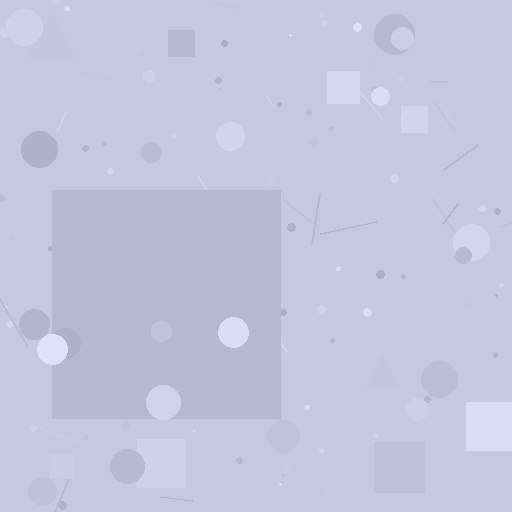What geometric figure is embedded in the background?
A square is embedded in the background.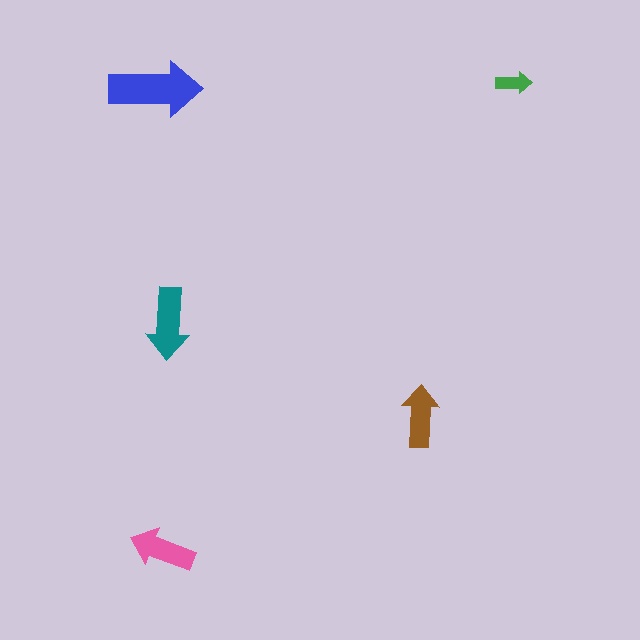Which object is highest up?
The green arrow is topmost.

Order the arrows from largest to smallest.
the blue one, the teal one, the pink one, the brown one, the green one.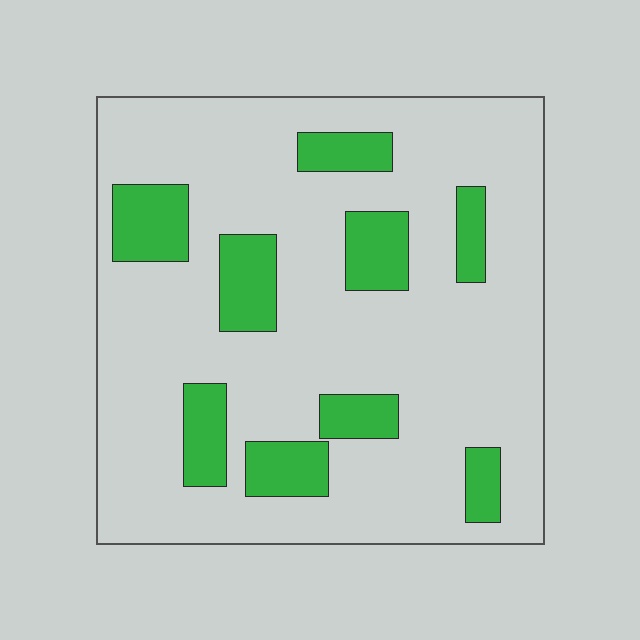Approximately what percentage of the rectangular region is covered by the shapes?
Approximately 20%.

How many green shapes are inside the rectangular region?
9.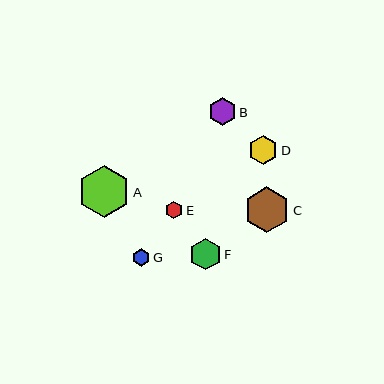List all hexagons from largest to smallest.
From largest to smallest: A, C, F, D, B, E, G.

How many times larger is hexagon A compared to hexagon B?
Hexagon A is approximately 1.8 times the size of hexagon B.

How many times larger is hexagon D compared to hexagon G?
Hexagon D is approximately 1.7 times the size of hexagon G.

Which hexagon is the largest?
Hexagon A is the largest with a size of approximately 52 pixels.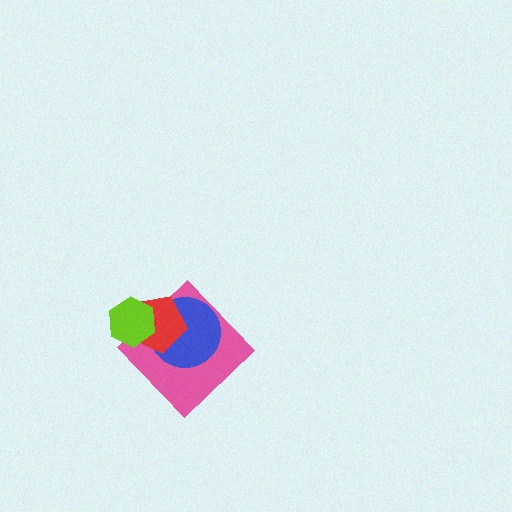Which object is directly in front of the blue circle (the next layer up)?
The red pentagon is directly in front of the blue circle.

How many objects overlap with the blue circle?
3 objects overlap with the blue circle.